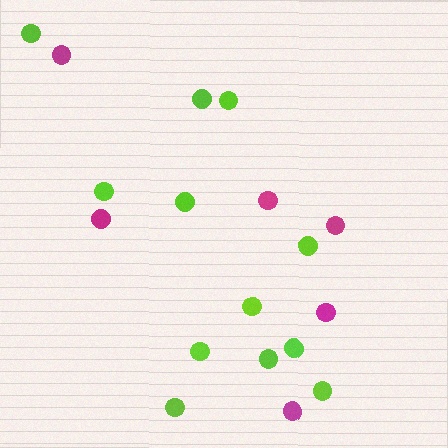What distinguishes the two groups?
There are 2 groups: one group of magenta circles (6) and one group of lime circles (12).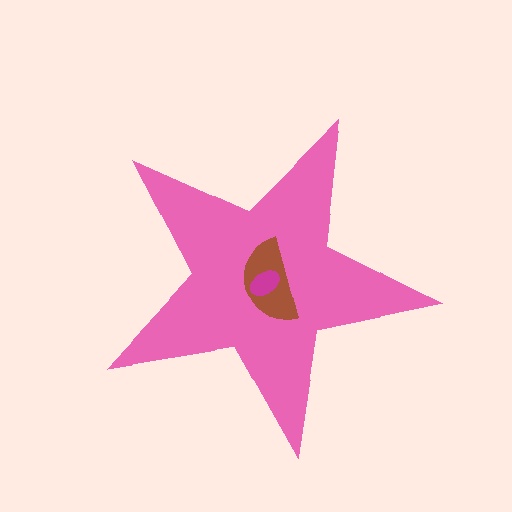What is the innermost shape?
The magenta ellipse.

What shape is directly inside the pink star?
The brown semicircle.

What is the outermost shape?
The pink star.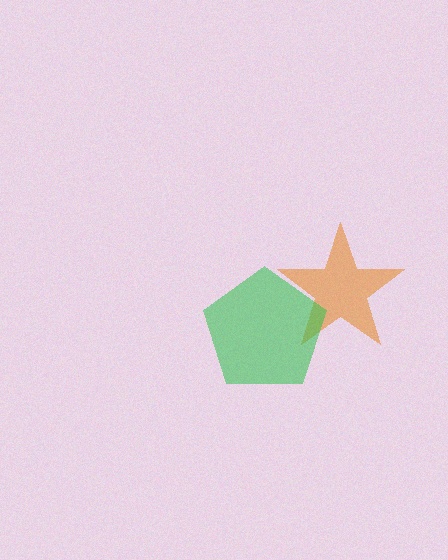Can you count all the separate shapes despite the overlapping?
Yes, there are 2 separate shapes.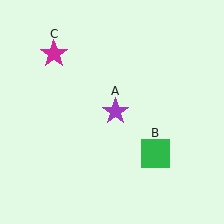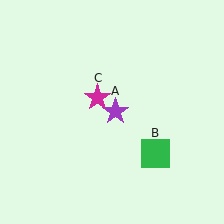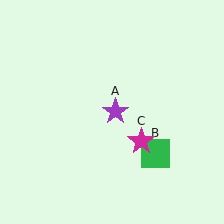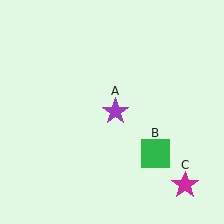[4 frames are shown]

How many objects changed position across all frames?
1 object changed position: magenta star (object C).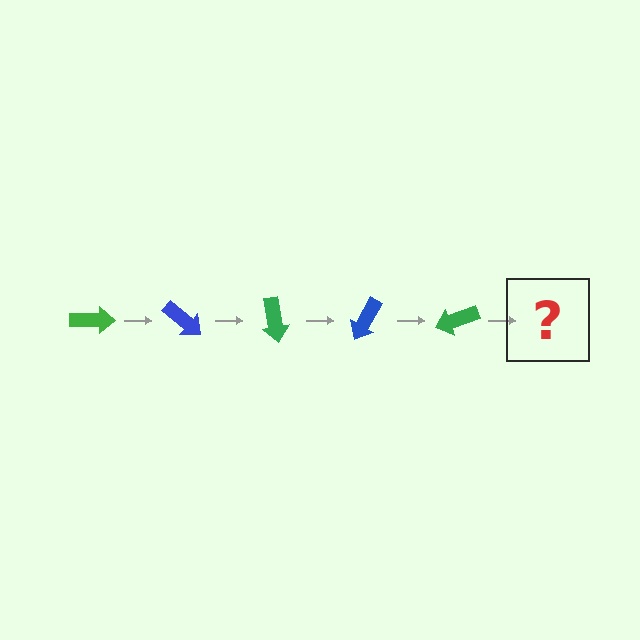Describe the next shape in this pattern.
It should be a blue arrow, rotated 200 degrees from the start.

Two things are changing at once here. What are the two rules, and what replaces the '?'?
The two rules are that it rotates 40 degrees each step and the color cycles through green and blue. The '?' should be a blue arrow, rotated 200 degrees from the start.